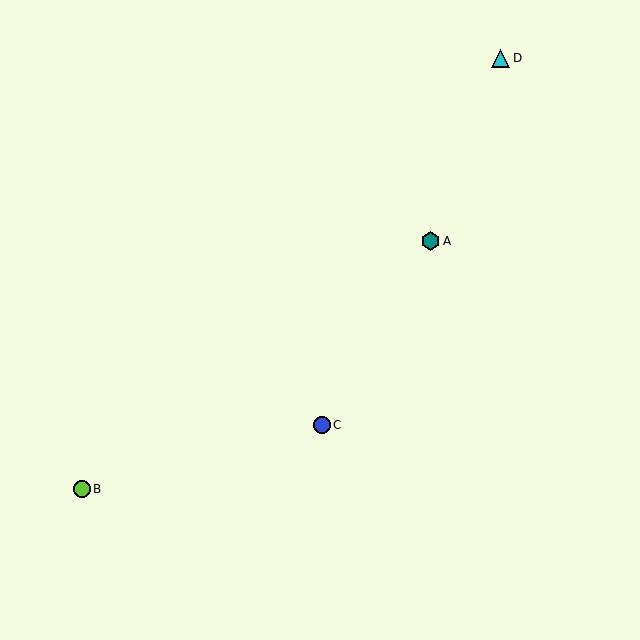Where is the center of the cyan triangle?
The center of the cyan triangle is at (501, 58).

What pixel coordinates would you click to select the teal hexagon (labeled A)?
Click at (430, 241) to select the teal hexagon A.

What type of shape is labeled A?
Shape A is a teal hexagon.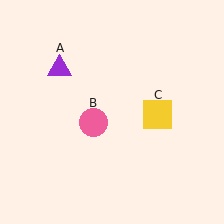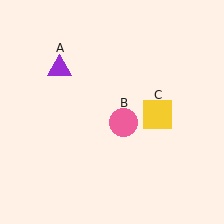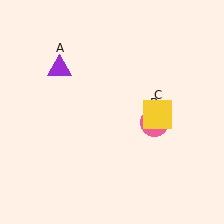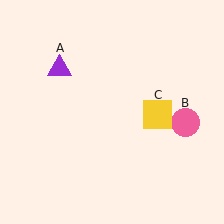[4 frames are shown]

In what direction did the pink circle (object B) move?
The pink circle (object B) moved right.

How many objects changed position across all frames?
1 object changed position: pink circle (object B).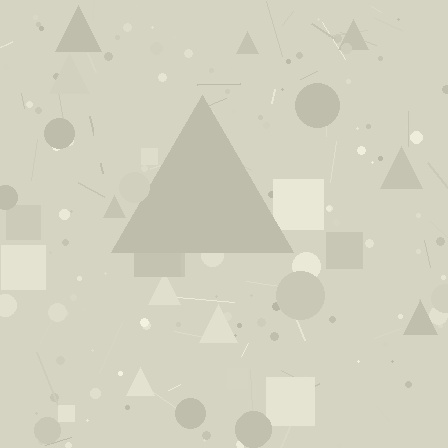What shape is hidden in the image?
A triangle is hidden in the image.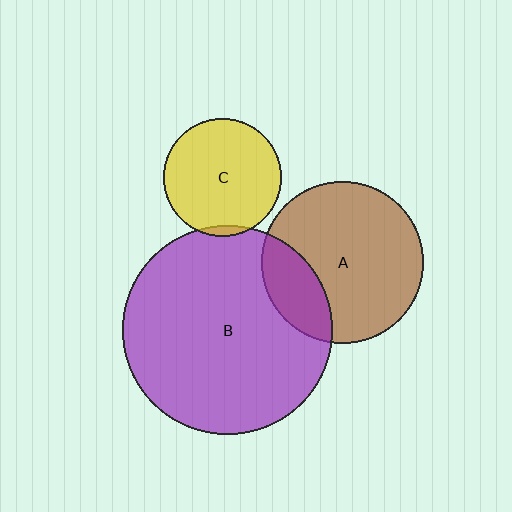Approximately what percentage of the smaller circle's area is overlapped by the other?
Approximately 5%.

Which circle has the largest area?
Circle B (purple).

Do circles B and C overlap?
Yes.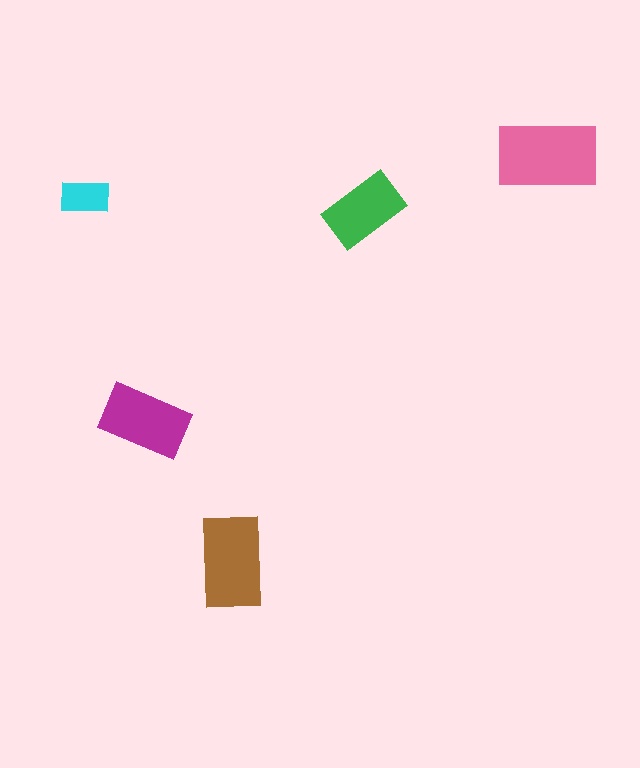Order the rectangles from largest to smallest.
the pink one, the brown one, the magenta one, the green one, the cyan one.